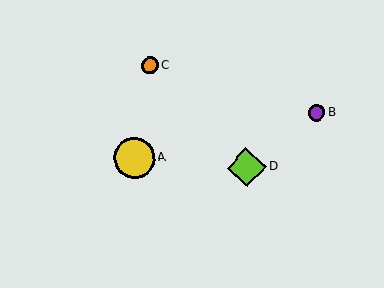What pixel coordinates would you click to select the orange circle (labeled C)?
Click at (150, 66) to select the orange circle C.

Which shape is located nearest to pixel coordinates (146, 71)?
The orange circle (labeled C) at (150, 66) is nearest to that location.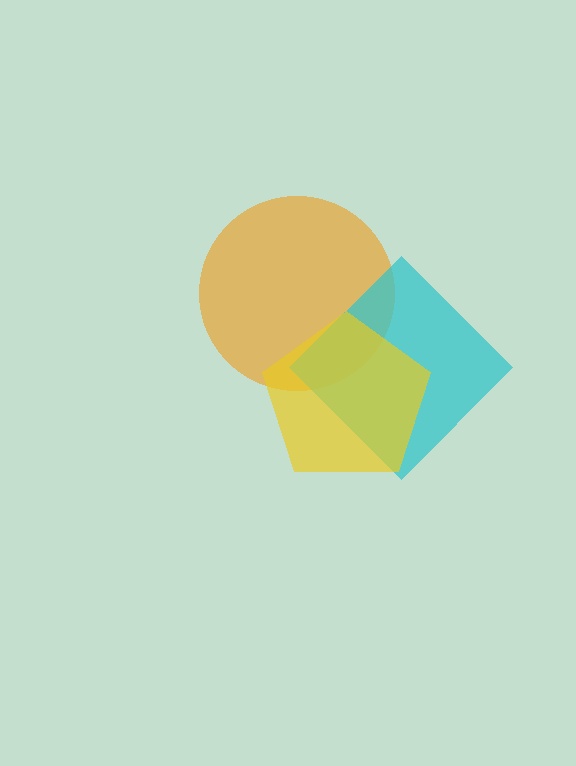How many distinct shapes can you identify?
There are 3 distinct shapes: an orange circle, a cyan diamond, a yellow pentagon.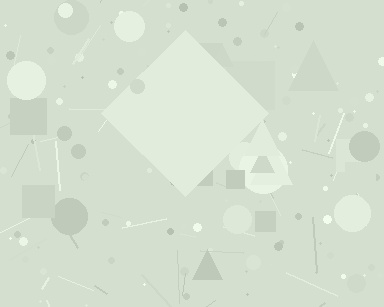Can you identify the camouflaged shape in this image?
The camouflaged shape is a diamond.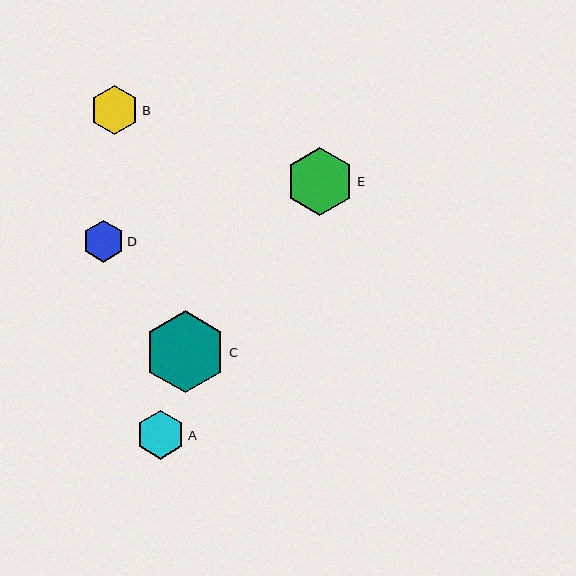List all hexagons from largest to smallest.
From largest to smallest: C, E, A, B, D.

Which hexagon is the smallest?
Hexagon D is the smallest with a size of approximately 42 pixels.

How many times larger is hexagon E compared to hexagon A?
Hexagon E is approximately 1.4 times the size of hexagon A.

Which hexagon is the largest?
Hexagon C is the largest with a size of approximately 82 pixels.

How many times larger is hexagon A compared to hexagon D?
Hexagon A is approximately 1.2 times the size of hexagon D.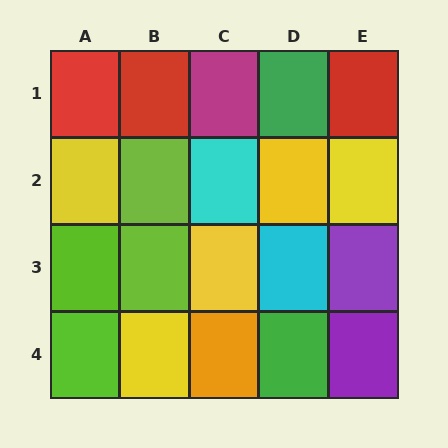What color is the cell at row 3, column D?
Cyan.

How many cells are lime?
4 cells are lime.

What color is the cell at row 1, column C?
Magenta.